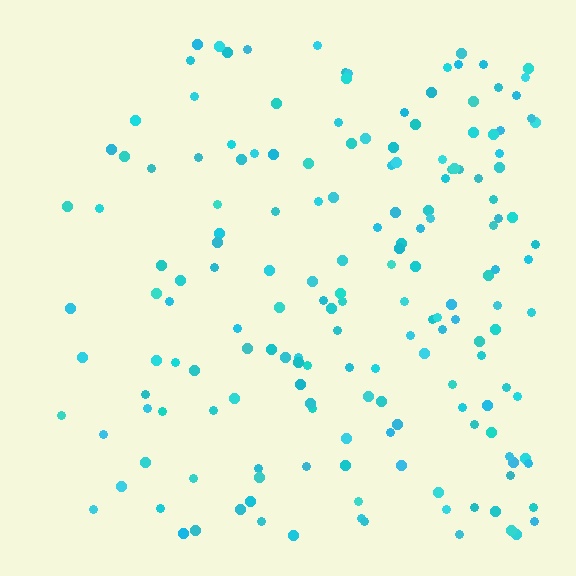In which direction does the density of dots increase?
From left to right, with the right side densest.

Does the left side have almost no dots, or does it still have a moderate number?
Still a moderate number, just noticeably fewer than the right.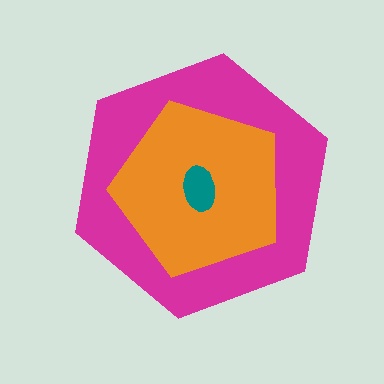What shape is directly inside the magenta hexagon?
The orange pentagon.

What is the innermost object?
The teal ellipse.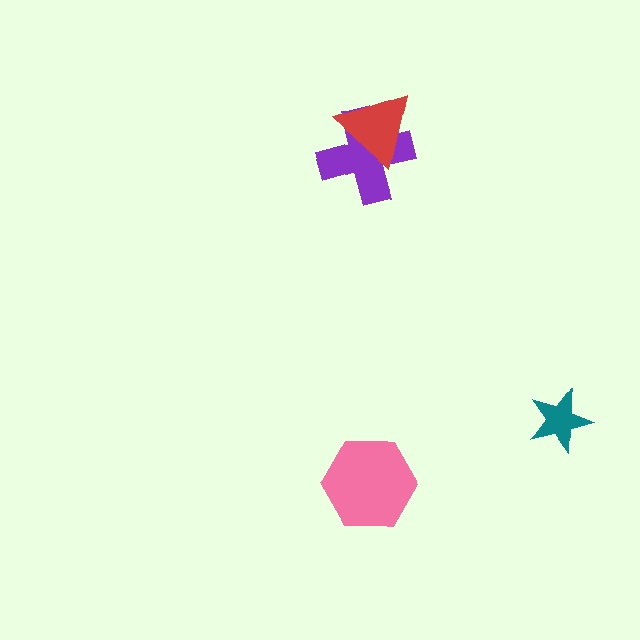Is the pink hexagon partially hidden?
No, no other shape covers it.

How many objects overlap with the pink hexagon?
0 objects overlap with the pink hexagon.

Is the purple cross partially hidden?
Yes, it is partially covered by another shape.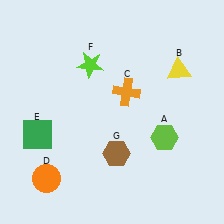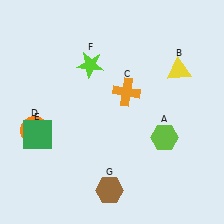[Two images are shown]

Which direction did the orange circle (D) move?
The orange circle (D) moved up.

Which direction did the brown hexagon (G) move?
The brown hexagon (G) moved down.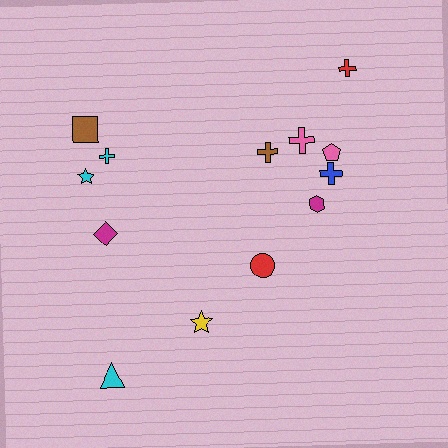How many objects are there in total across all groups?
There are 13 objects.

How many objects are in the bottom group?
There are 3 objects.